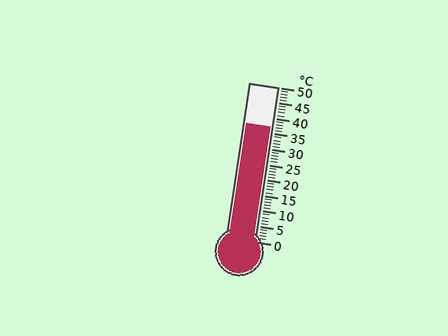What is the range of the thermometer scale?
The thermometer scale ranges from 0°C to 50°C.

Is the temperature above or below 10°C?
The temperature is above 10°C.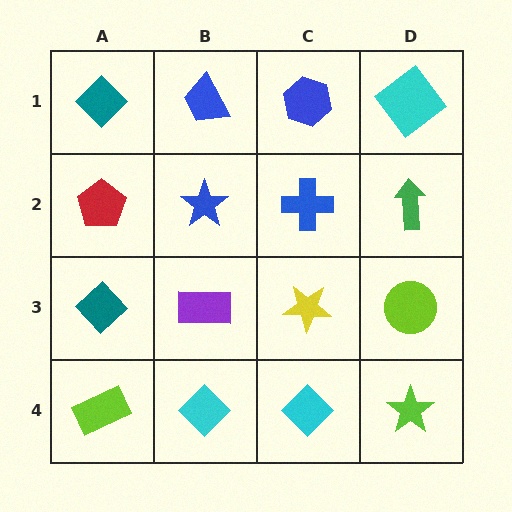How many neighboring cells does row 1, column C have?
3.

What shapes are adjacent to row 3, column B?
A blue star (row 2, column B), a cyan diamond (row 4, column B), a teal diamond (row 3, column A), a yellow star (row 3, column C).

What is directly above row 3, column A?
A red pentagon.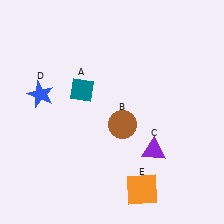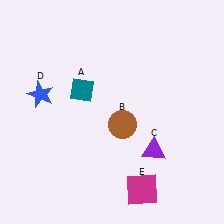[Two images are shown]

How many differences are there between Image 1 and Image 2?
There is 1 difference between the two images.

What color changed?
The square (E) changed from orange in Image 1 to magenta in Image 2.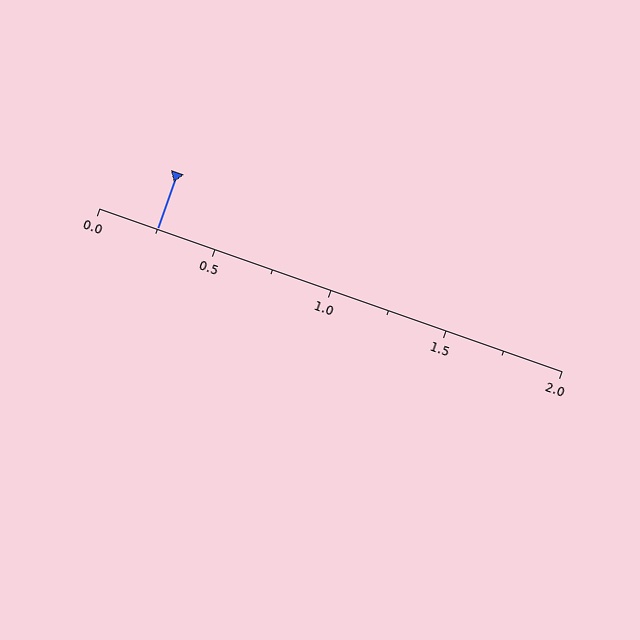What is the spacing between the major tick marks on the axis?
The major ticks are spaced 0.5 apart.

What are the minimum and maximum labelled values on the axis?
The axis runs from 0.0 to 2.0.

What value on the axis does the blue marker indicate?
The marker indicates approximately 0.25.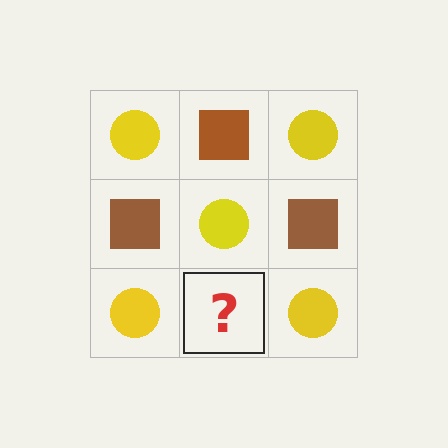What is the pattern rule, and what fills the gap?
The rule is that it alternates yellow circle and brown square in a checkerboard pattern. The gap should be filled with a brown square.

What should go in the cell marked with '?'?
The missing cell should contain a brown square.